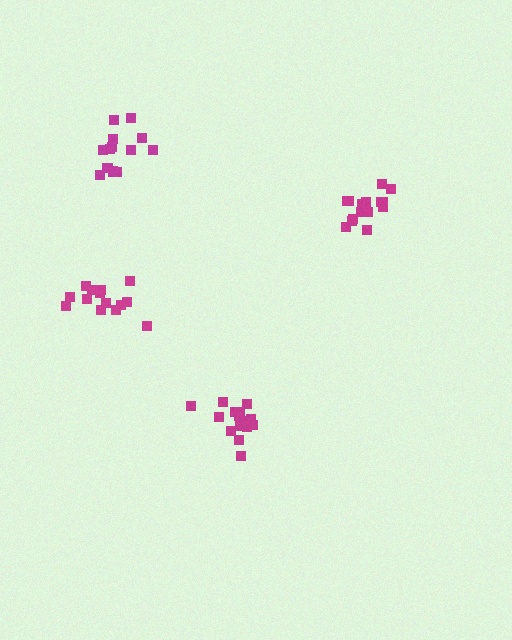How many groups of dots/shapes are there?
There are 4 groups.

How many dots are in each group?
Group 1: 13 dots, Group 2: 15 dots, Group 3: 15 dots, Group 4: 16 dots (59 total).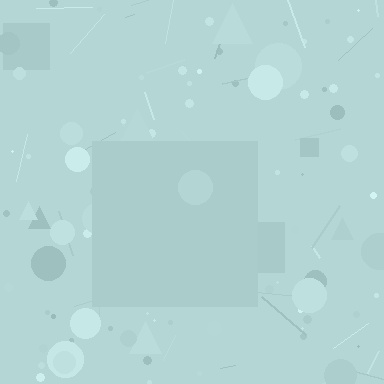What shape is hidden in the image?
A square is hidden in the image.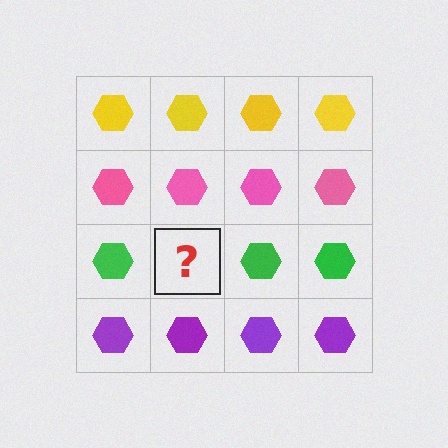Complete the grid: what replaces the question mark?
The question mark should be replaced with a green hexagon.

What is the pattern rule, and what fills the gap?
The rule is that each row has a consistent color. The gap should be filled with a green hexagon.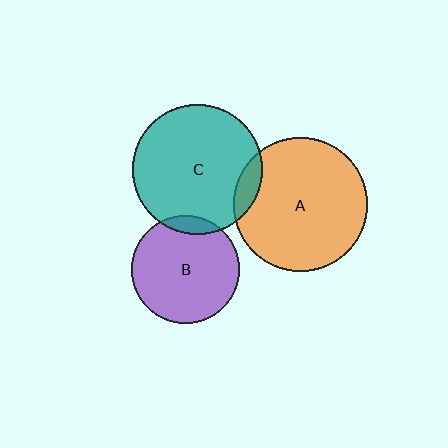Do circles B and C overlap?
Yes.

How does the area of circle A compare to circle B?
Approximately 1.5 times.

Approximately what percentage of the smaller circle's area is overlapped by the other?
Approximately 10%.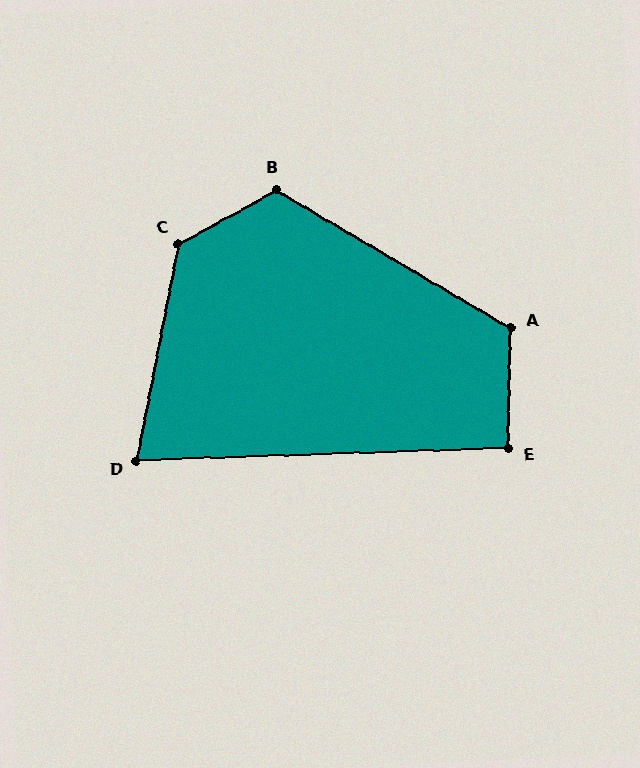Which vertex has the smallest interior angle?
D, at approximately 77 degrees.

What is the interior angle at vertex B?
Approximately 121 degrees (obtuse).